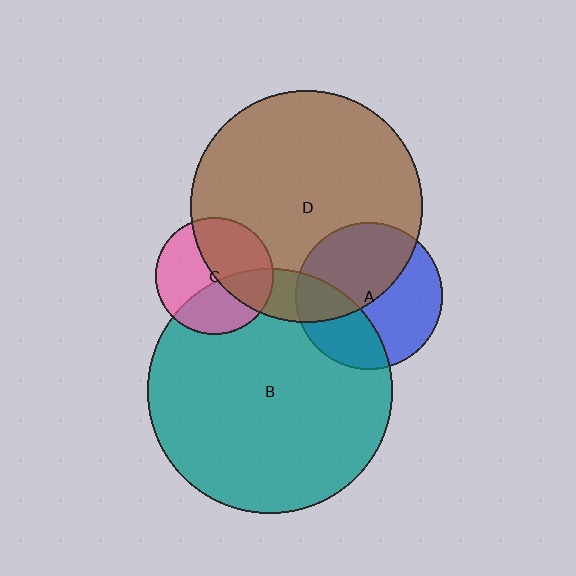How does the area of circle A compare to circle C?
Approximately 1.6 times.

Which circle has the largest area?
Circle B (teal).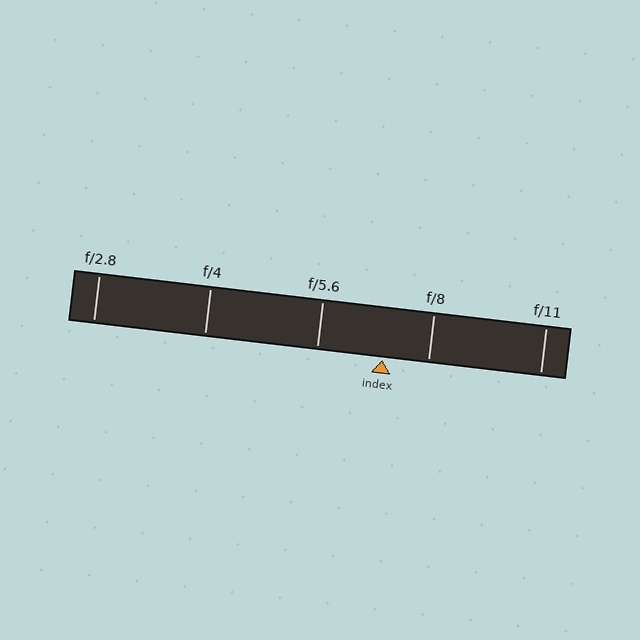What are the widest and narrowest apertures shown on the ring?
The widest aperture shown is f/2.8 and the narrowest is f/11.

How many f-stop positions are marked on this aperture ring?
There are 5 f-stop positions marked.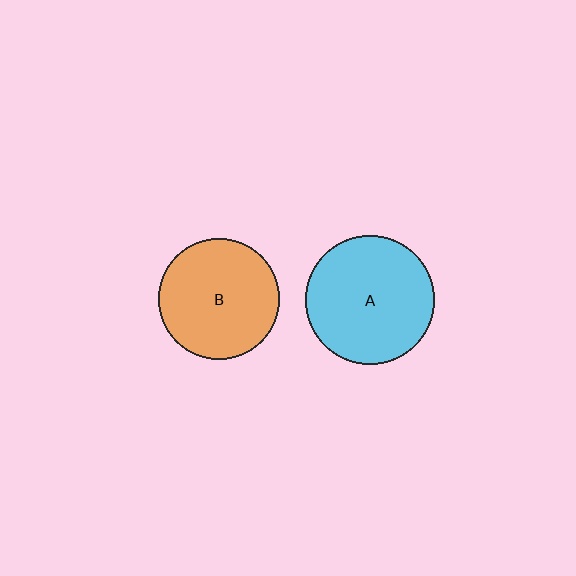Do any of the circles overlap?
No, none of the circles overlap.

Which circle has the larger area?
Circle A (cyan).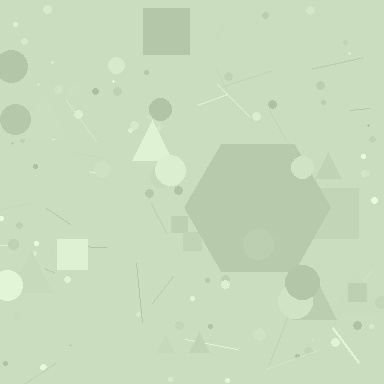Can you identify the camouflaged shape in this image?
The camouflaged shape is a hexagon.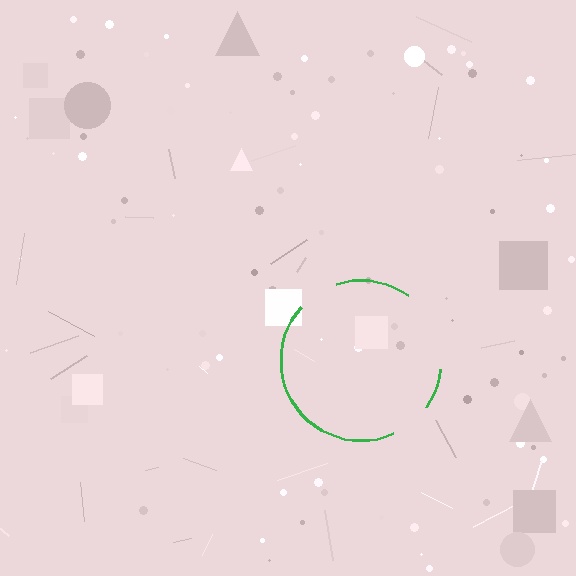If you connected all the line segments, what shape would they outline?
They would outline a circle.